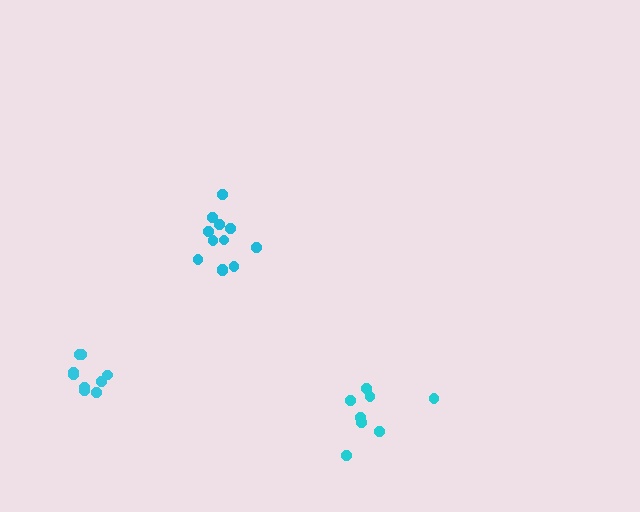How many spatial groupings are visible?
There are 3 spatial groupings.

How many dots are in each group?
Group 1: 12 dots, Group 2: 8 dots, Group 3: 9 dots (29 total).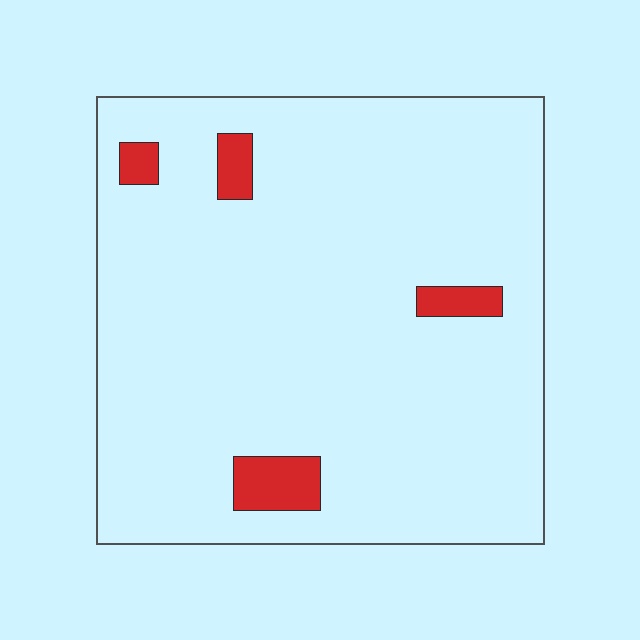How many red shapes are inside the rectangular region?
4.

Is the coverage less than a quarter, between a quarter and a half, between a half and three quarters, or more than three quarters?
Less than a quarter.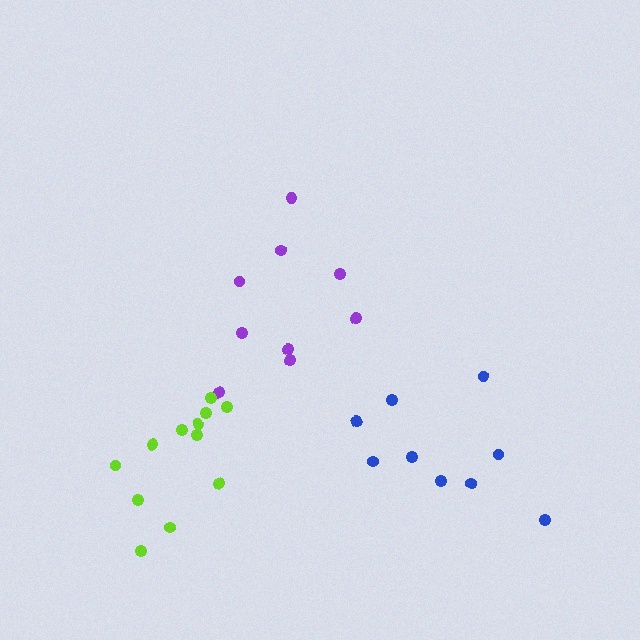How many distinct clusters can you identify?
There are 3 distinct clusters.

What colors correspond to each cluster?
The clusters are colored: purple, blue, lime.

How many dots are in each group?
Group 1: 9 dots, Group 2: 9 dots, Group 3: 12 dots (30 total).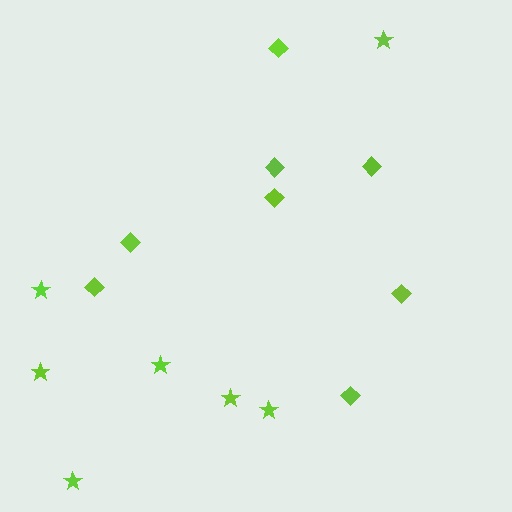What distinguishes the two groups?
There are 2 groups: one group of stars (7) and one group of diamonds (8).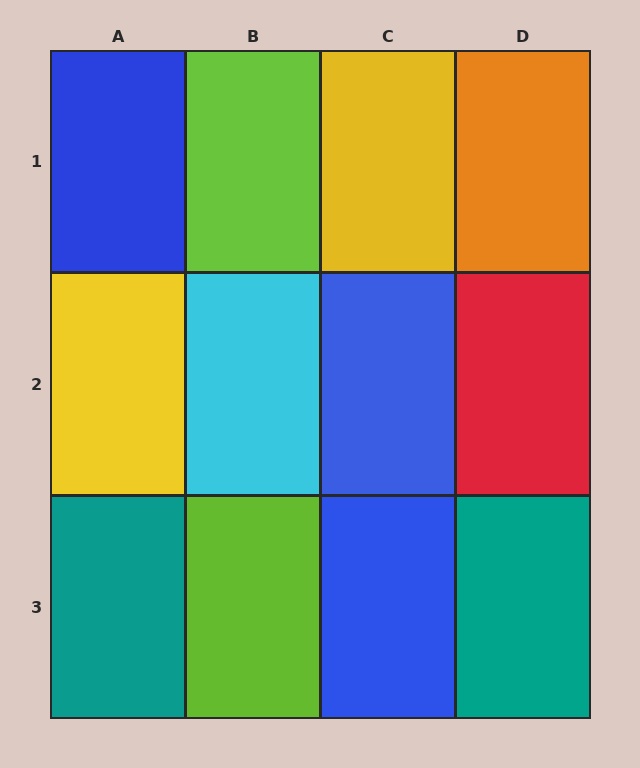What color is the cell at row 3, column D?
Teal.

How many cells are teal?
2 cells are teal.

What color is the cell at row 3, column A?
Teal.